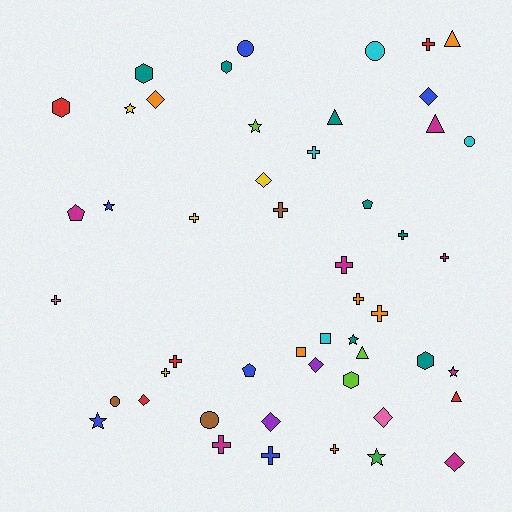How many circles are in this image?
There are 5 circles.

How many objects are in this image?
There are 50 objects.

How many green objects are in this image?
There is 1 green object.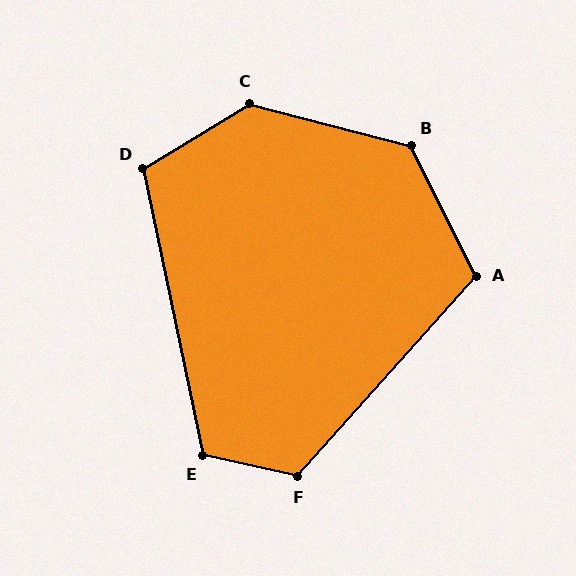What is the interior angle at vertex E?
Approximately 114 degrees (obtuse).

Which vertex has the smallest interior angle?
D, at approximately 109 degrees.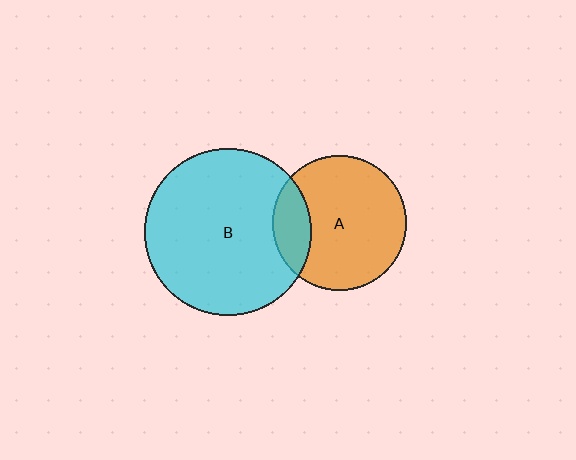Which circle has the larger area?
Circle B (cyan).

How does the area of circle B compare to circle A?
Approximately 1.5 times.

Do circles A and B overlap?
Yes.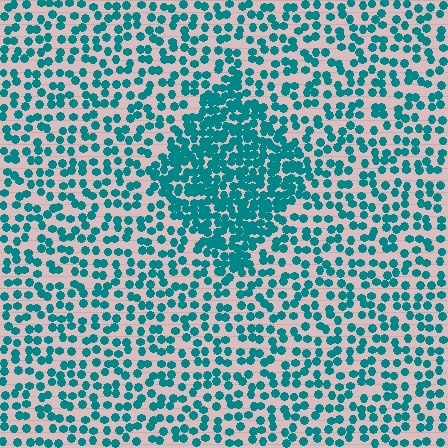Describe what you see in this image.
The image contains small teal elements arranged at two different densities. A diamond-shaped region is visible where the elements are more densely packed than the surrounding area.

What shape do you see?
I see a diamond.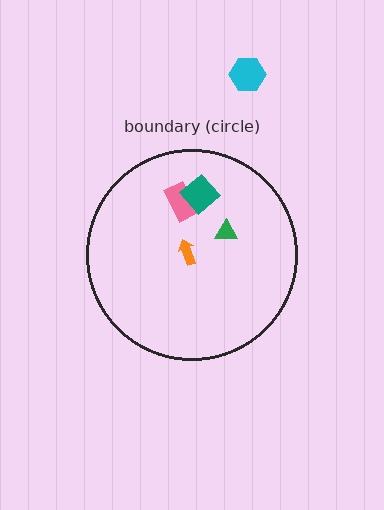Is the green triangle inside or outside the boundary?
Inside.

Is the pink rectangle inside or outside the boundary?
Inside.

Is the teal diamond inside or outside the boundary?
Inside.